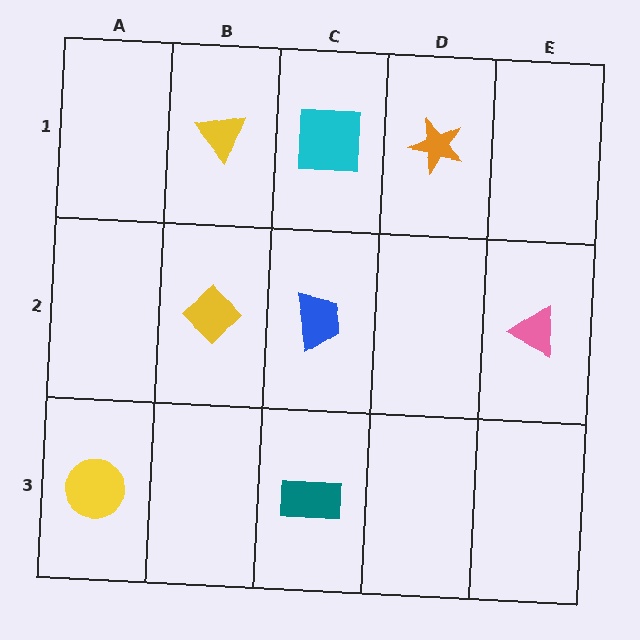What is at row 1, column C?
A cyan square.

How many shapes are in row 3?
2 shapes.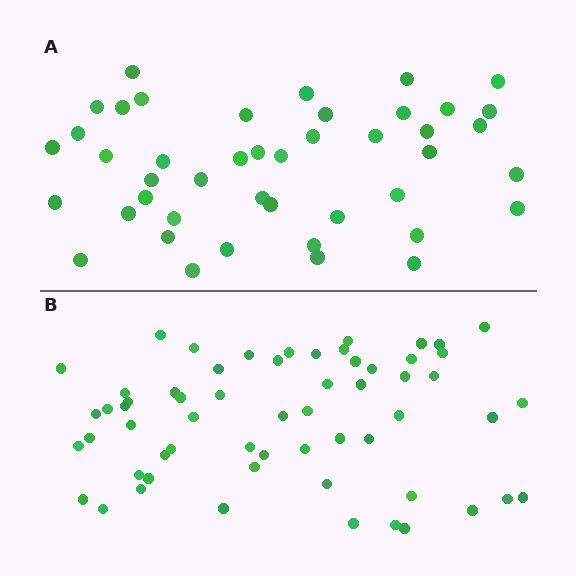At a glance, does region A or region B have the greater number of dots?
Region B (the bottom region) has more dots.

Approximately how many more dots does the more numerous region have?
Region B has approximately 15 more dots than region A.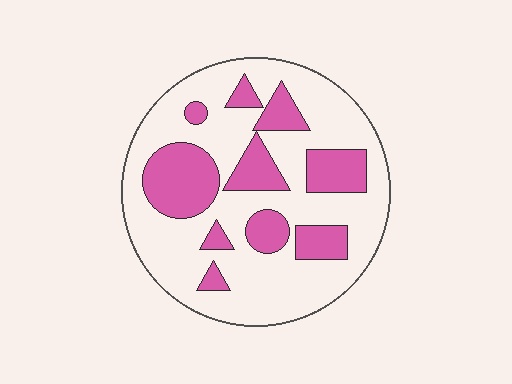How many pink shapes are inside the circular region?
10.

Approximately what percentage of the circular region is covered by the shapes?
Approximately 30%.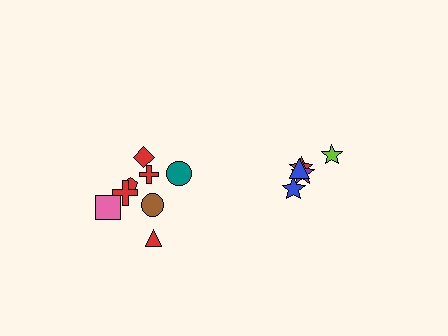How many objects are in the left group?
There are 8 objects.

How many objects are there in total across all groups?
There are 13 objects.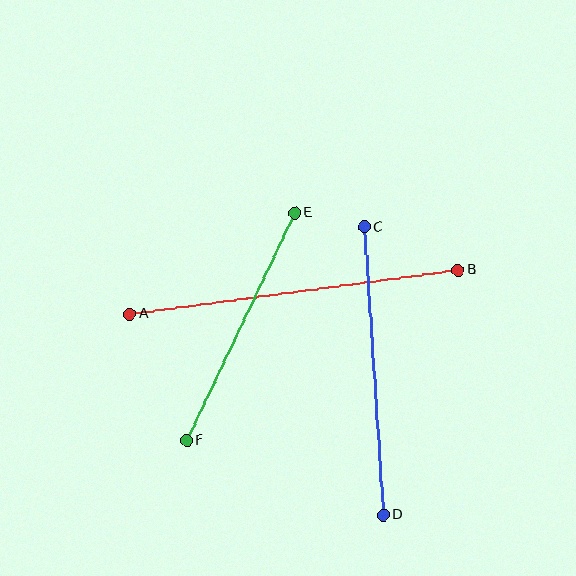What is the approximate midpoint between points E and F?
The midpoint is at approximately (240, 327) pixels.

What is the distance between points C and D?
The distance is approximately 288 pixels.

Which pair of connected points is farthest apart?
Points A and B are farthest apart.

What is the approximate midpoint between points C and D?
The midpoint is at approximately (374, 371) pixels.